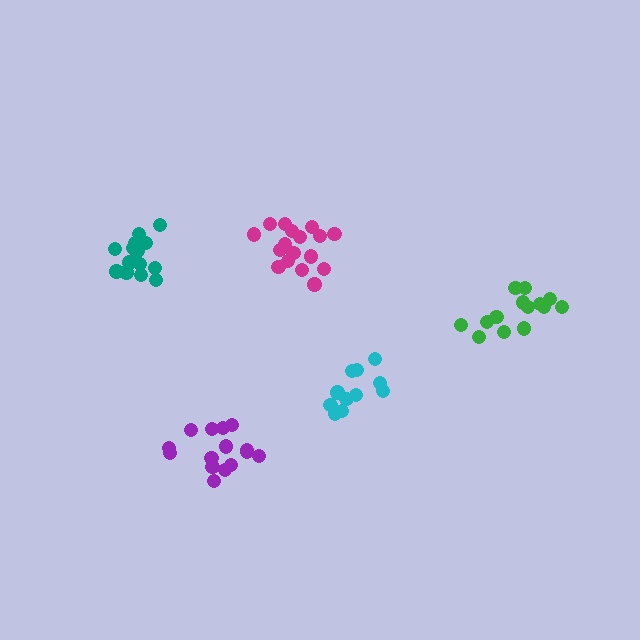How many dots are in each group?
Group 1: 15 dots, Group 2: 17 dots, Group 3: 11 dots, Group 4: 14 dots, Group 5: 15 dots (72 total).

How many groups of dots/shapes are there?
There are 5 groups.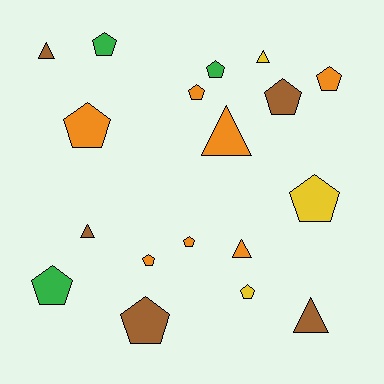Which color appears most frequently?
Orange, with 7 objects.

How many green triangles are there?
There are no green triangles.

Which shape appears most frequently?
Pentagon, with 12 objects.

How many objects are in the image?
There are 18 objects.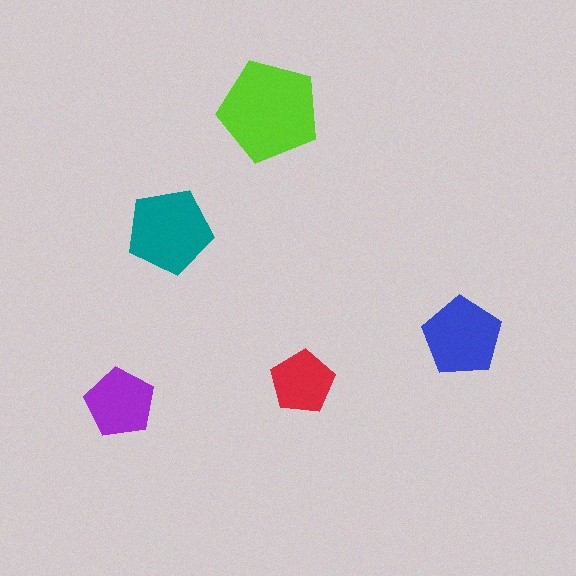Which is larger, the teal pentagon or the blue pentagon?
The teal one.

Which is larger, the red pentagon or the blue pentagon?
The blue one.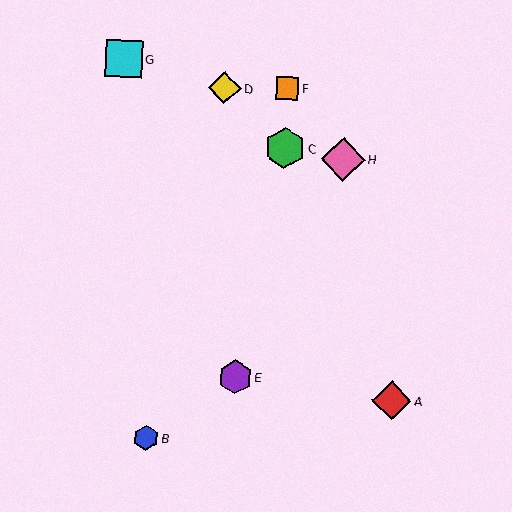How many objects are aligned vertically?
2 objects (C, F) are aligned vertically.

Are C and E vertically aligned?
No, C is at x≈285 and E is at x≈235.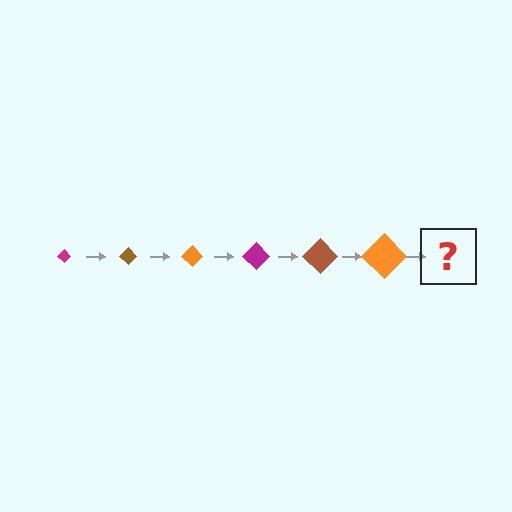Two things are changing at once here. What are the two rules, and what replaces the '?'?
The two rules are that the diamond grows larger each step and the color cycles through magenta, brown, and orange. The '?' should be a magenta diamond, larger than the previous one.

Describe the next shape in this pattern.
It should be a magenta diamond, larger than the previous one.